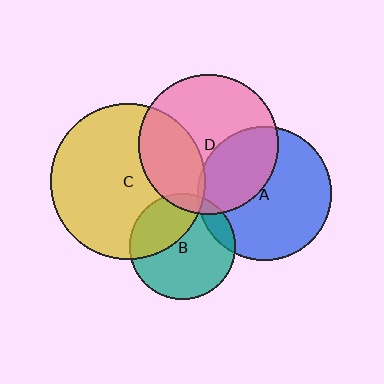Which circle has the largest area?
Circle C (yellow).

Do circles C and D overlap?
Yes.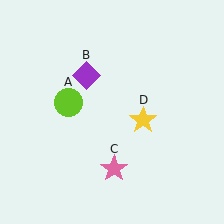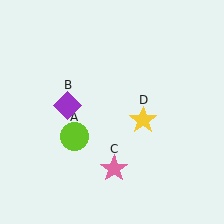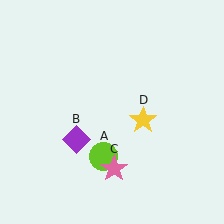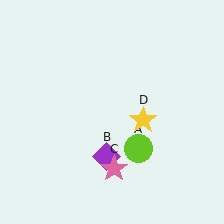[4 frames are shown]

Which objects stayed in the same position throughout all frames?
Pink star (object C) and yellow star (object D) remained stationary.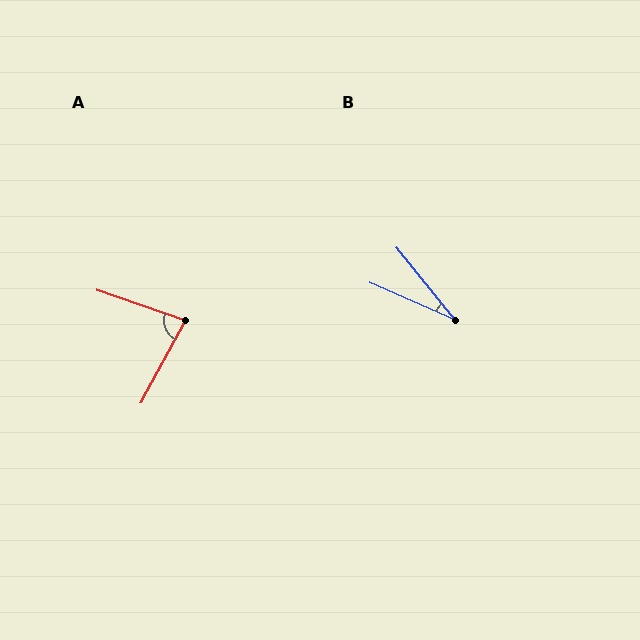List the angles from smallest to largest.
B (28°), A (80°).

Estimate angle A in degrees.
Approximately 80 degrees.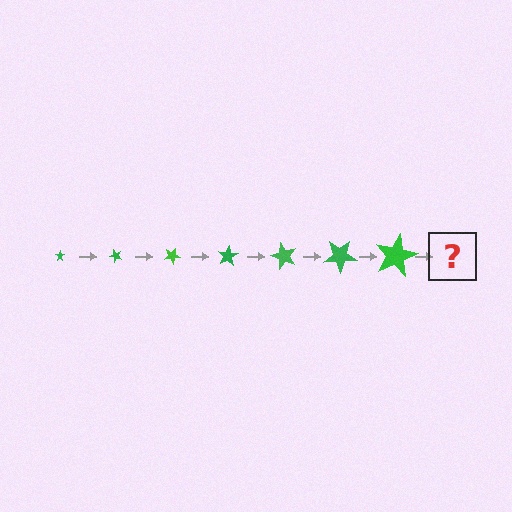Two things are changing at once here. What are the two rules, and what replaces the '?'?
The two rules are that the star grows larger each step and it rotates 50 degrees each step. The '?' should be a star, larger than the previous one and rotated 350 degrees from the start.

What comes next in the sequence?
The next element should be a star, larger than the previous one and rotated 350 degrees from the start.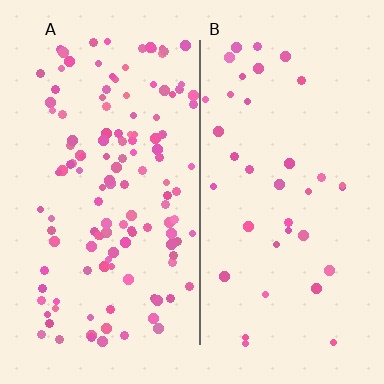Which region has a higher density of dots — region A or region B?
A (the left).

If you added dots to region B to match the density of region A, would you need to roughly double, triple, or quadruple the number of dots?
Approximately triple.